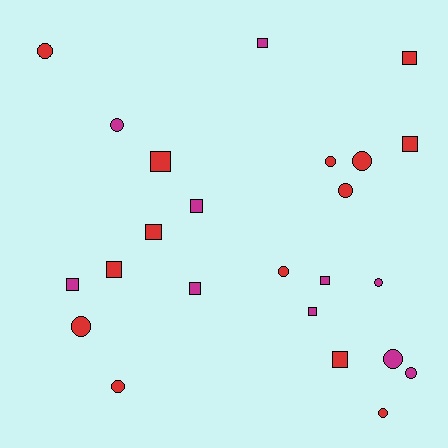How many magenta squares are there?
There are 6 magenta squares.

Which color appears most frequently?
Red, with 14 objects.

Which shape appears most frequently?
Square, with 12 objects.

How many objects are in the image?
There are 24 objects.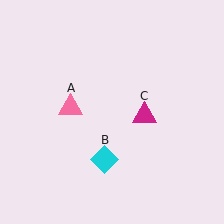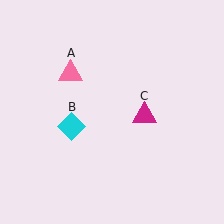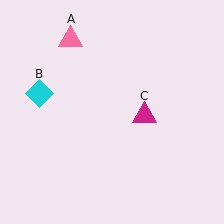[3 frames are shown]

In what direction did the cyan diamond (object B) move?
The cyan diamond (object B) moved up and to the left.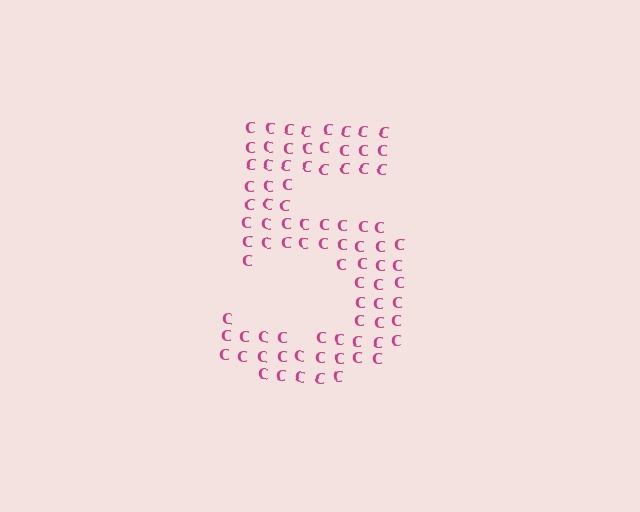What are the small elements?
The small elements are letter C's.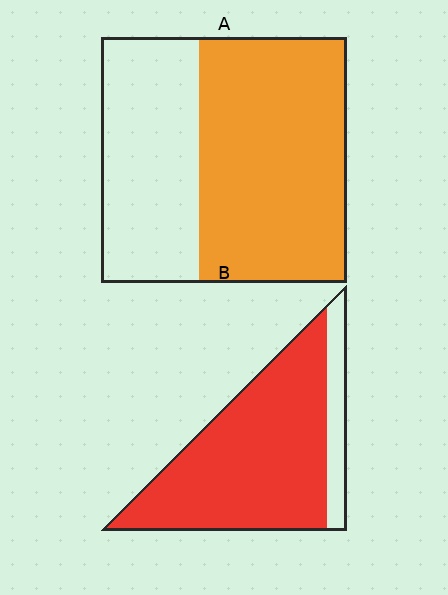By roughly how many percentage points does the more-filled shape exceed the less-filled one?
By roughly 25 percentage points (B over A).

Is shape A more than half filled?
Yes.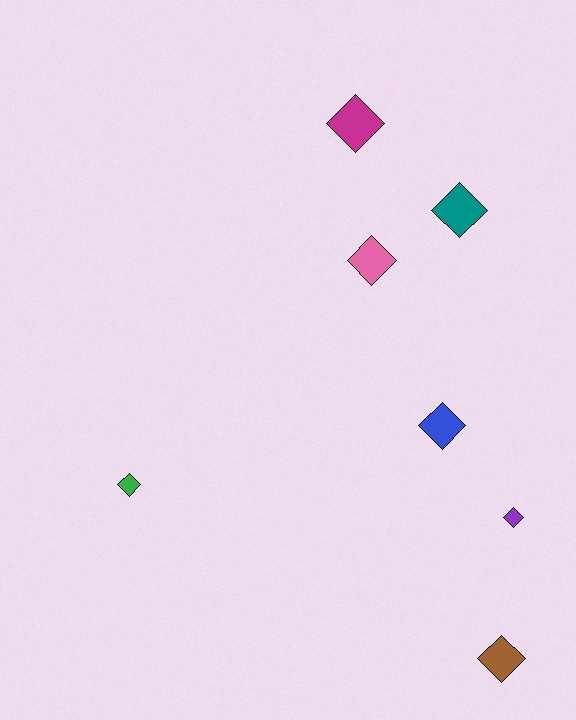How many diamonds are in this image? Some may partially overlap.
There are 7 diamonds.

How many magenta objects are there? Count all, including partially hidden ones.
There is 1 magenta object.